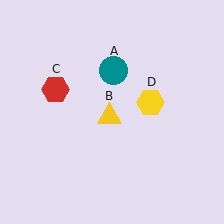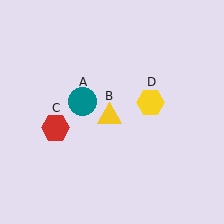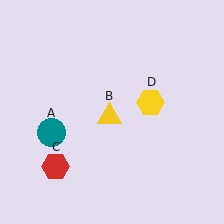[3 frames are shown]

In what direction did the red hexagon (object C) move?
The red hexagon (object C) moved down.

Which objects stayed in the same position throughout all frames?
Yellow triangle (object B) and yellow hexagon (object D) remained stationary.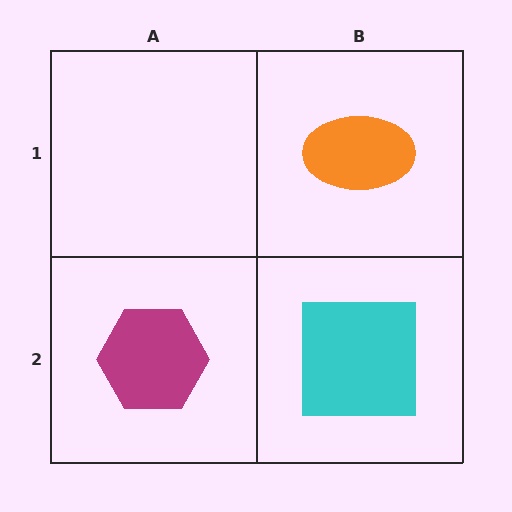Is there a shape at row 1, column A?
No, that cell is empty.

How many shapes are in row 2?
2 shapes.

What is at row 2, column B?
A cyan square.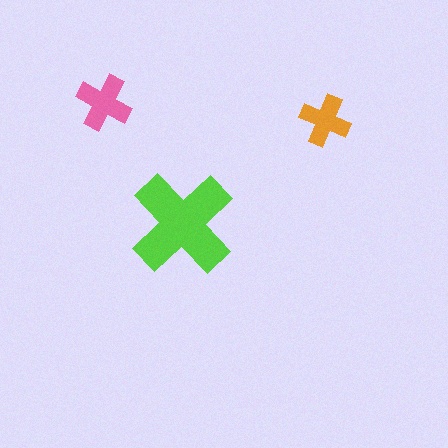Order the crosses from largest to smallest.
the lime one, the pink one, the orange one.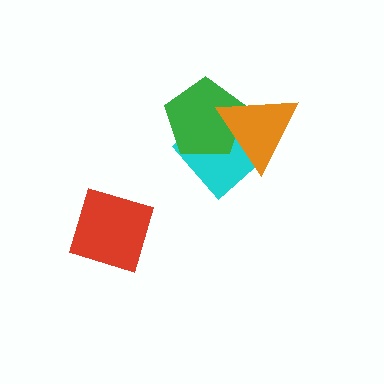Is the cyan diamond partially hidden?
Yes, it is partially covered by another shape.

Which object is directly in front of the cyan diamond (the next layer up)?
The green pentagon is directly in front of the cyan diamond.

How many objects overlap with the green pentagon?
2 objects overlap with the green pentagon.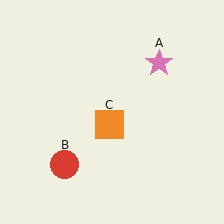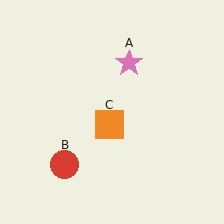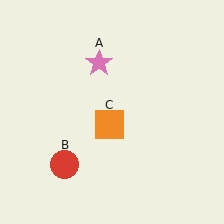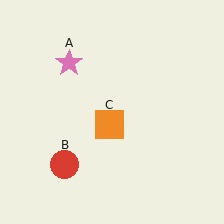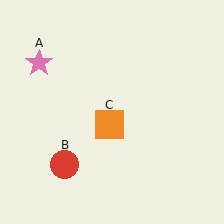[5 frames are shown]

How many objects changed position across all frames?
1 object changed position: pink star (object A).